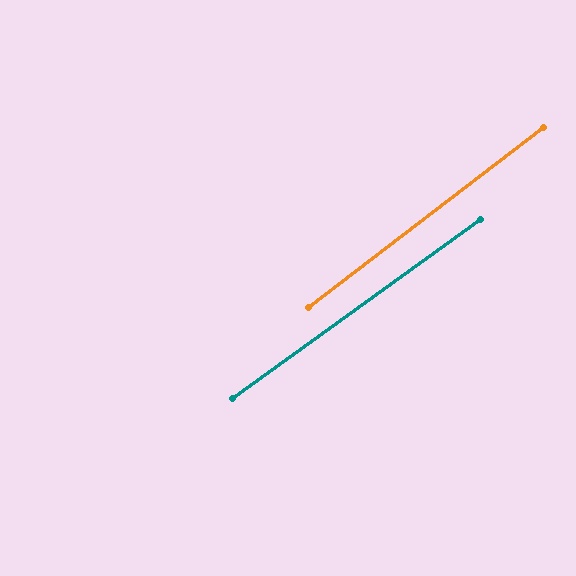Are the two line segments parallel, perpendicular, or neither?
Parallel — their directions differ by only 1.5°.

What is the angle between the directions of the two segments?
Approximately 1 degree.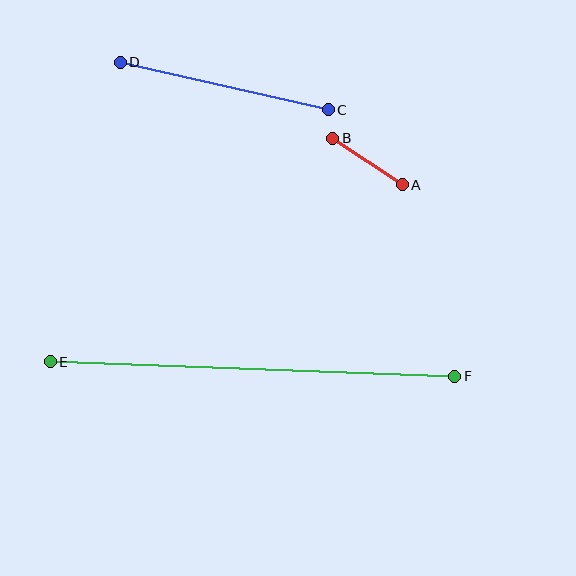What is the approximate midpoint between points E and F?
The midpoint is at approximately (253, 369) pixels.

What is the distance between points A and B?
The distance is approximately 84 pixels.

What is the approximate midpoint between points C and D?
The midpoint is at approximately (224, 86) pixels.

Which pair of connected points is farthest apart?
Points E and F are farthest apart.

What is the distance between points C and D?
The distance is approximately 213 pixels.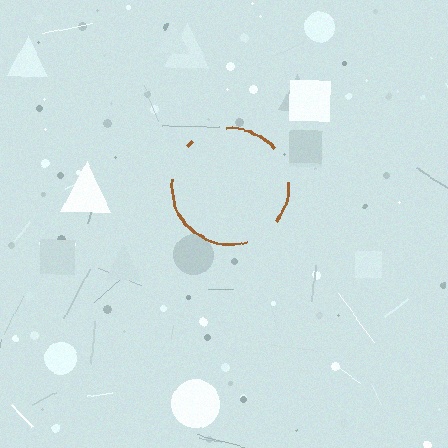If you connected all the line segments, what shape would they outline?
They would outline a circle.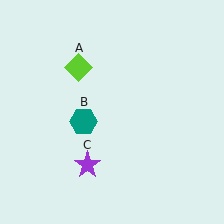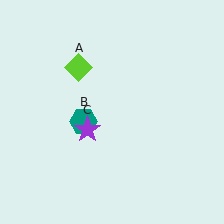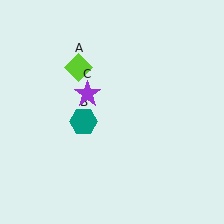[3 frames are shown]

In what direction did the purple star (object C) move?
The purple star (object C) moved up.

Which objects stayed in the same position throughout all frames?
Lime diamond (object A) and teal hexagon (object B) remained stationary.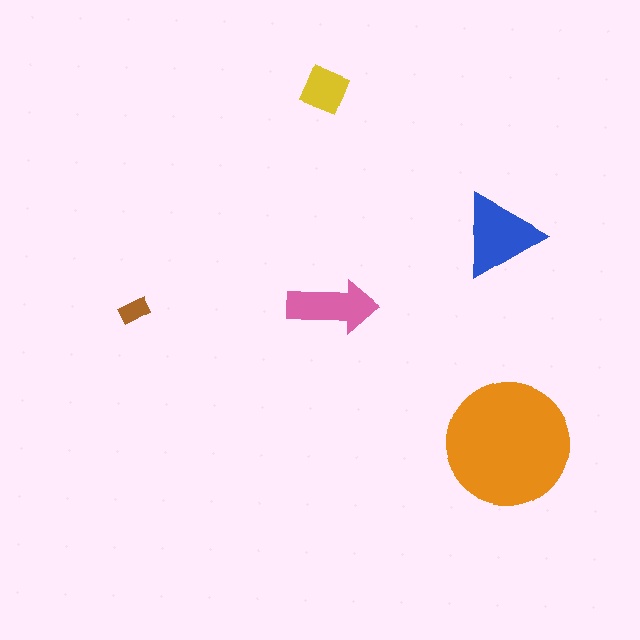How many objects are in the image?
There are 5 objects in the image.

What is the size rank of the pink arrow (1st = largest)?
3rd.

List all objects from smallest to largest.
The brown rectangle, the yellow diamond, the pink arrow, the blue triangle, the orange circle.